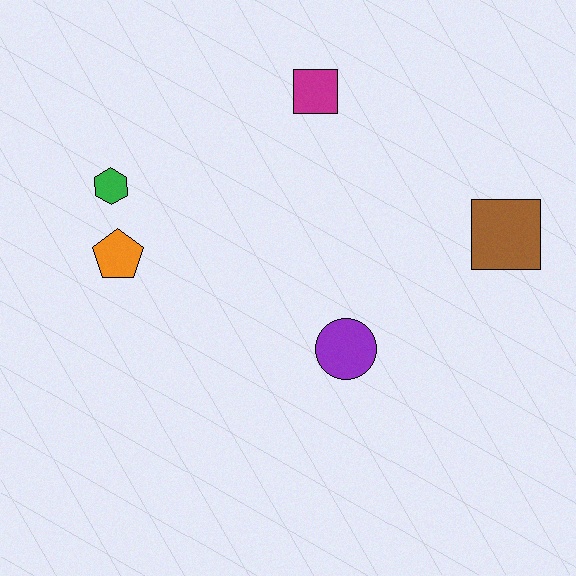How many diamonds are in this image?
There are no diamonds.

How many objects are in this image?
There are 5 objects.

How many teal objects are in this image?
There are no teal objects.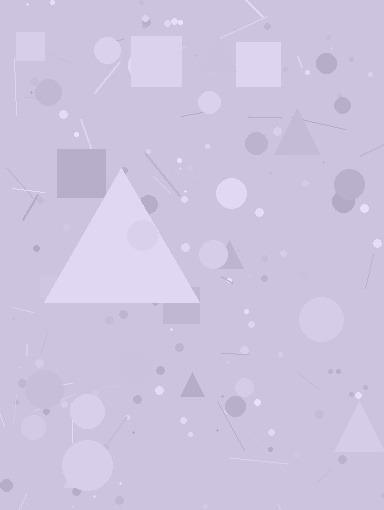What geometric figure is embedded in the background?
A triangle is embedded in the background.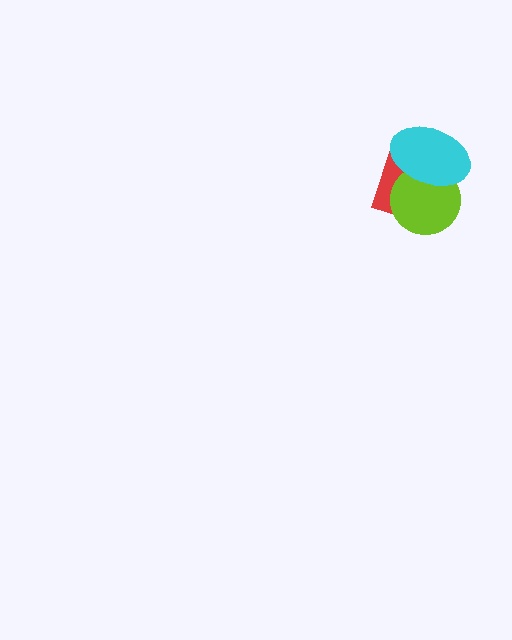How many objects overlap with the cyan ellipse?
2 objects overlap with the cyan ellipse.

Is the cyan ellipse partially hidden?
No, no other shape covers it.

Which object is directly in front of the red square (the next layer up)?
The lime circle is directly in front of the red square.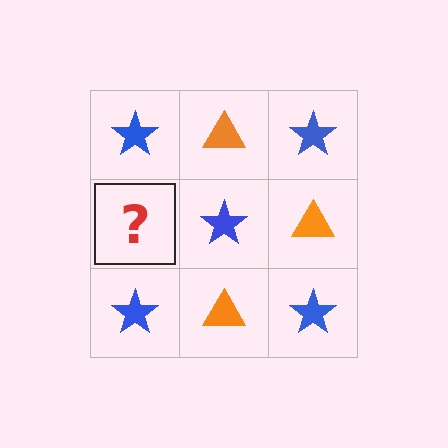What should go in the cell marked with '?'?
The missing cell should contain an orange triangle.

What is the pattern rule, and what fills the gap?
The rule is that it alternates blue star and orange triangle in a checkerboard pattern. The gap should be filled with an orange triangle.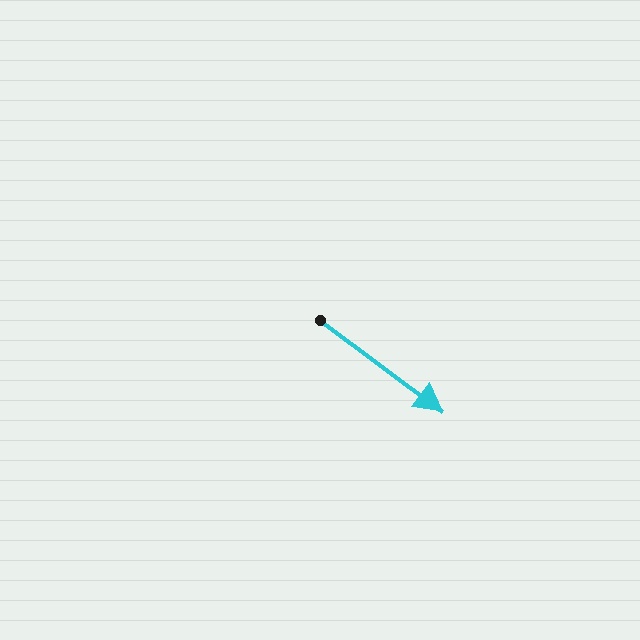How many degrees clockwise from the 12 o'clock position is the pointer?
Approximately 127 degrees.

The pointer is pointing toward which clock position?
Roughly 4 o'clock.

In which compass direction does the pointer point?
Southeast.